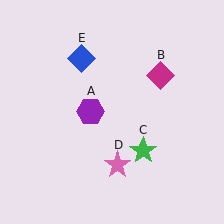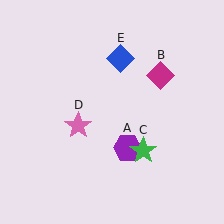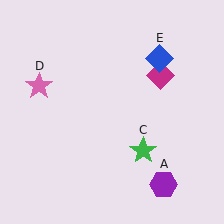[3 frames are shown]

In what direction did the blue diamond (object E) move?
The blue diamond (object E) moved right.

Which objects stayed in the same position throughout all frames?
Magenta diamond (object B) and green star (object C) remained stationary.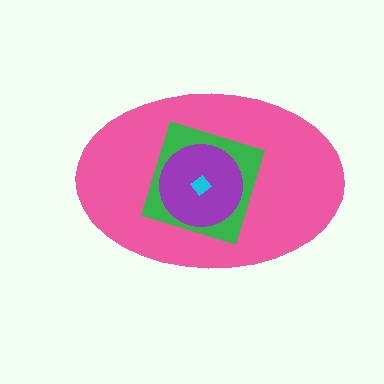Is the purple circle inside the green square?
Yes.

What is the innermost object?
The cyan diamond.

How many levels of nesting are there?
4.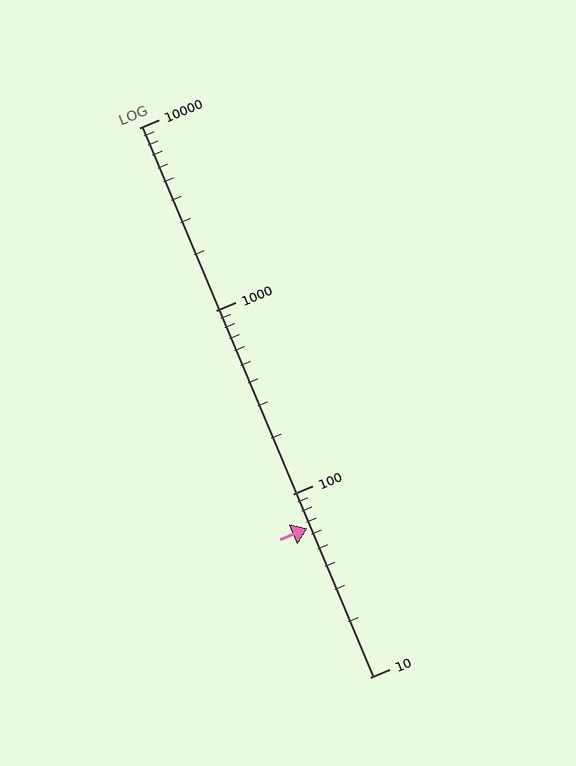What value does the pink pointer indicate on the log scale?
The pointer indicates approximately 65.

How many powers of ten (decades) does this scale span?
The scale spans 3 decades, from 10 to 10000.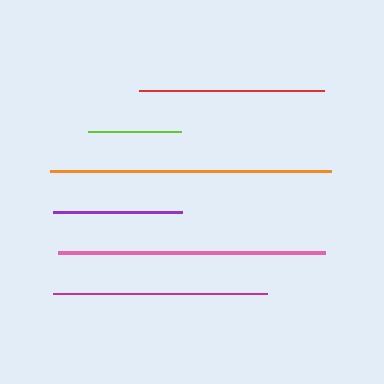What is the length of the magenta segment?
The magenta segment is approximately 214 pixels long.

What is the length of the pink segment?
The pink segment is approximately 267 pixels long.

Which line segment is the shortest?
The lime line is the shortest at approximately 93 pixels.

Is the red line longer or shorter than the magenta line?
The magenta line is longer than the red line.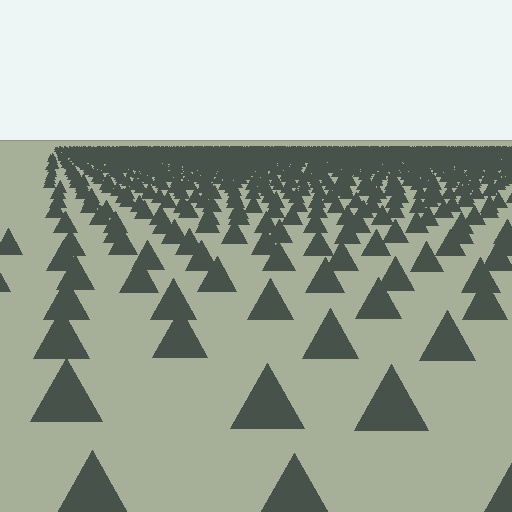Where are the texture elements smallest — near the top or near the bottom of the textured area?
Near the top.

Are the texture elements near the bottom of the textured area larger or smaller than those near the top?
Larger. Near the bottom, elements are closer to the viewer and appear at a bigger on-screen size.